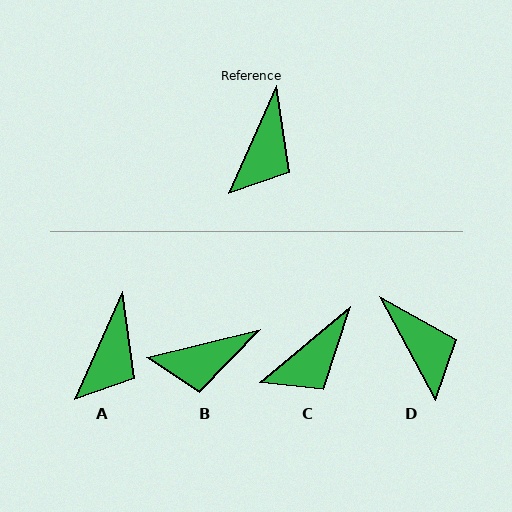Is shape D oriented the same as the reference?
No, it is off by about 52 degrees.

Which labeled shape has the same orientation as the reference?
A.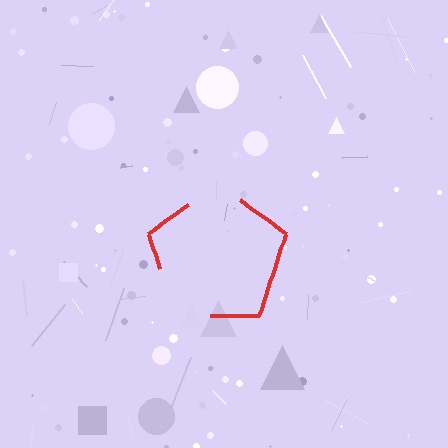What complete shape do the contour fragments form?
The contour fragments form a pentagon.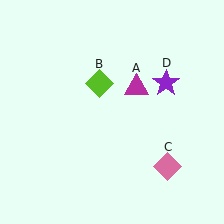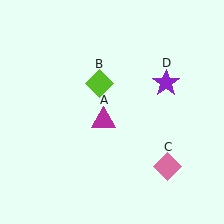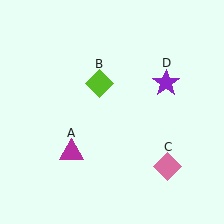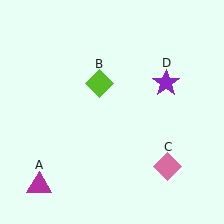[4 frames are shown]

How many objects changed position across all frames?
1 object changed position: magenta triangle (object A).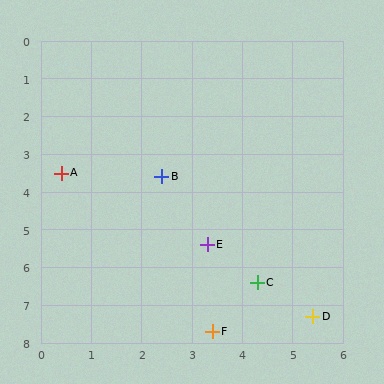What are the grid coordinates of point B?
Point B is at approximately (2.4, 3.6).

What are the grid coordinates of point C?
Point C is at approximately (4.3, 6.4).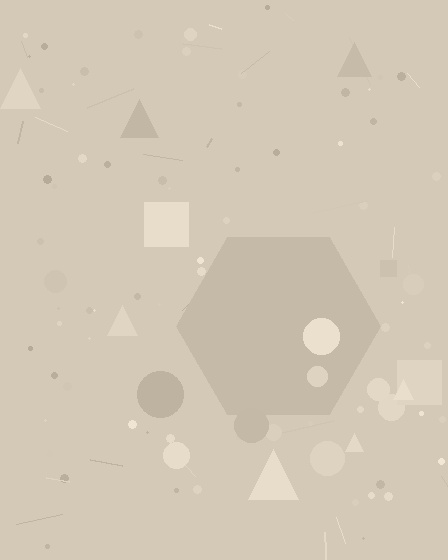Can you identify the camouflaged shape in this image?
The camouflaged shape is a hexagon.